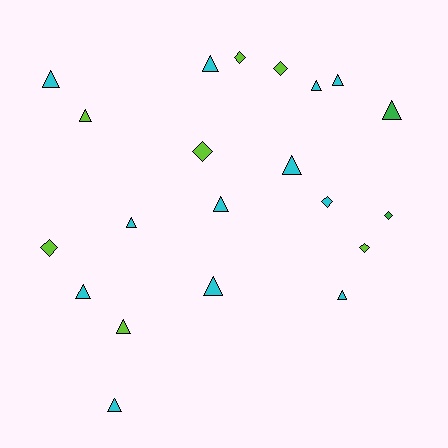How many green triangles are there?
There is 1 green triangle.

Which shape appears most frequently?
Triangle, with 14 objects.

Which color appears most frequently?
Cyan, with 12 objects.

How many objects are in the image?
There are 21 objects.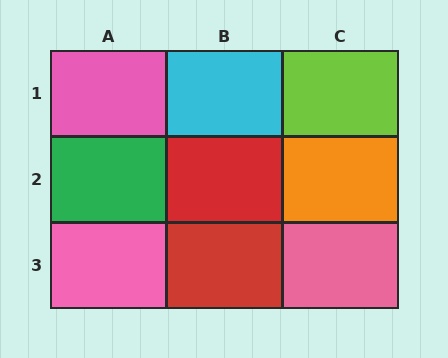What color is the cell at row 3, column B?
Red.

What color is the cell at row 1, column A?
Pink.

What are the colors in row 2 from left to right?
Green, red, orange.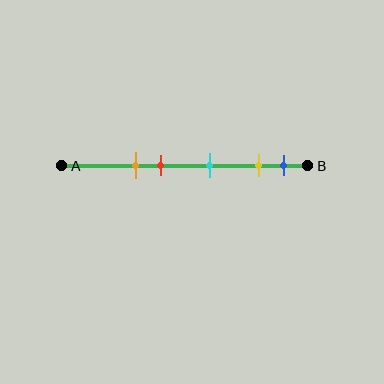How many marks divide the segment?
There are 5 marks dividing the segment.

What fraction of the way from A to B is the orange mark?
The orange mark is approximately 30% (0.3) of the way from A to B.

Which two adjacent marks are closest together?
The yellow and blue marks are the closest adjacent pair.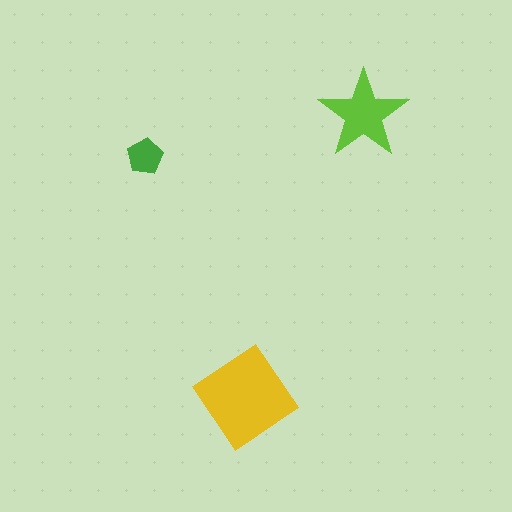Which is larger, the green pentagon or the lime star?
The lime star.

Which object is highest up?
The lime star is topmost.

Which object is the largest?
The yellow diamond.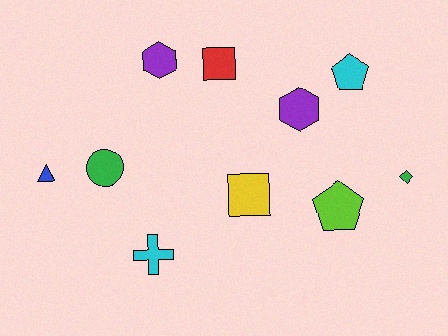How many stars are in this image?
There are no stars.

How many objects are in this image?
There are 10 objects.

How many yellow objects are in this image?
There is 1 yellow object.